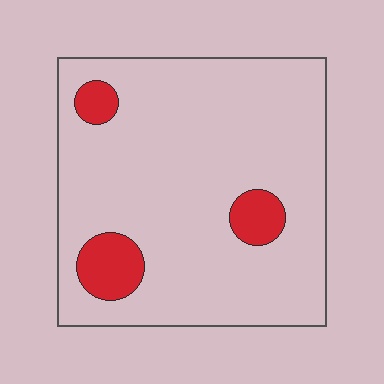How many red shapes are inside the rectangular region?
3.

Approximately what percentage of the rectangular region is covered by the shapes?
Approximately 10%.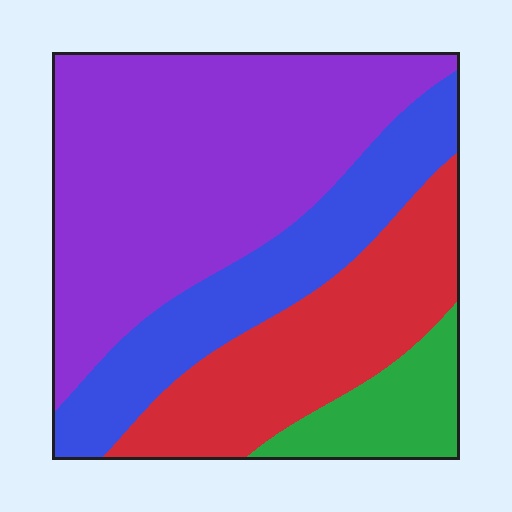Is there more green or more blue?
Blue.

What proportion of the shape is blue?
Blue covers around 20% of the shape.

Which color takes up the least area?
Green, at roughly 10%.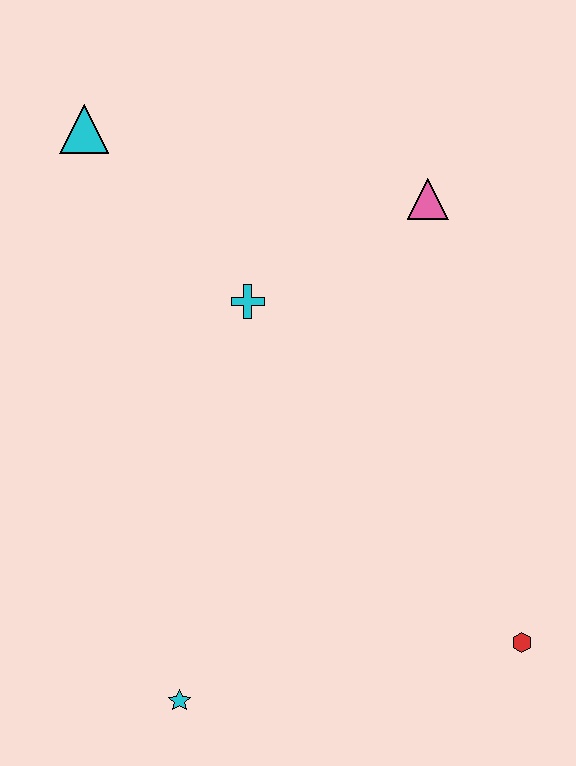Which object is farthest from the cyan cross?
The red hexagon is farthest from the cyan cross.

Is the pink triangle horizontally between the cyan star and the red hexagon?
Yes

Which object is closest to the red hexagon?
The cyan star is closest to the red hexagon.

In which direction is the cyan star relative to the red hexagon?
The cyan star is to the left of the red hexagon.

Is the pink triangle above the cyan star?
Yes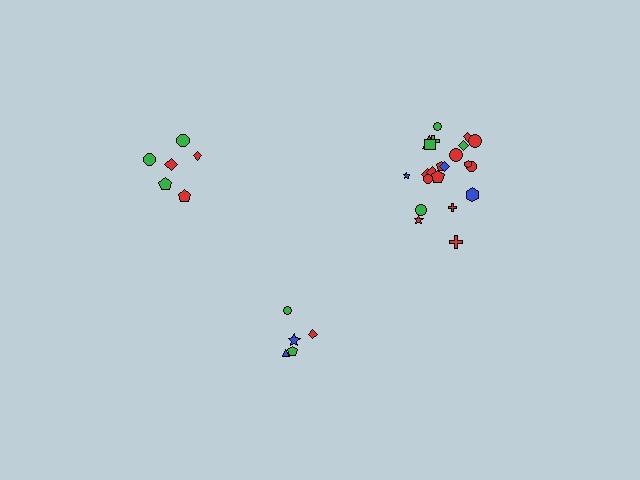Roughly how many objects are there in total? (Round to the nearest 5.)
Roughly 35 objects in total.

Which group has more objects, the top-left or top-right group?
The top-right group.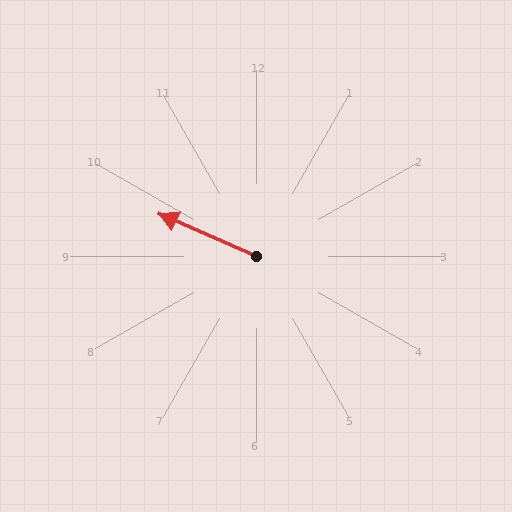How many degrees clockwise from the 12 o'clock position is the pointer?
Approximately 294 degrees.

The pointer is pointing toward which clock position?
Roughly 10 o'clock.